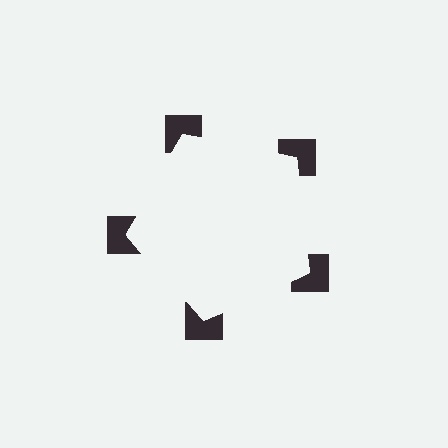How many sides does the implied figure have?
5 sides.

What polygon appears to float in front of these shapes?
An illusory pentagon — its edges are inferred from the aligned wedge cuts in the notched squares, not physically drawn.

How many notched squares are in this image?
There are 5 — one at each vertex of the illusory pentagon.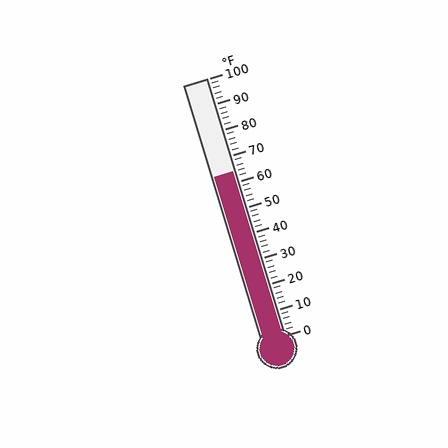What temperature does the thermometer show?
The thermometer shows approximately 64°F.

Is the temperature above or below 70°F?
The temperature is below 70°F.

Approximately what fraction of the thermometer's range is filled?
The thermometer is filled to approximately 65% of its range.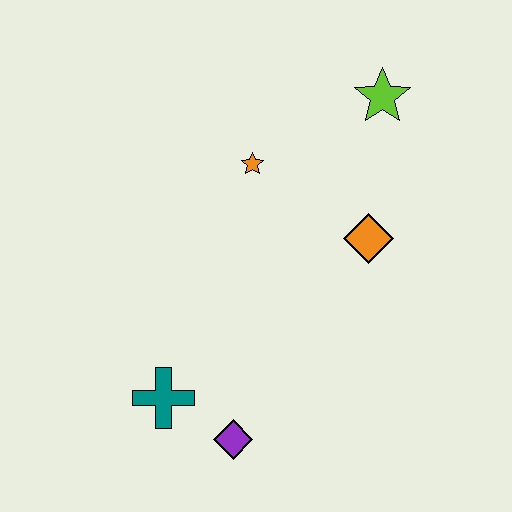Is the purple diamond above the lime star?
No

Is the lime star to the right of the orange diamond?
Yes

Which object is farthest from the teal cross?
The lime star is farthest from the teal cross.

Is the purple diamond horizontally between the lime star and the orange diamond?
No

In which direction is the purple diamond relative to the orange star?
The purple diamond is below the orange star.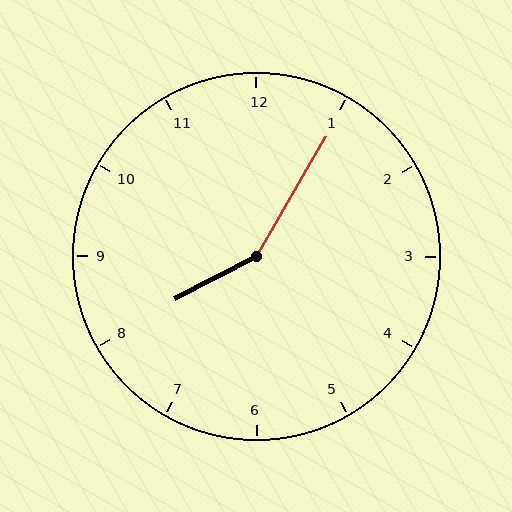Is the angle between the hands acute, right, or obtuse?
It is obtuse.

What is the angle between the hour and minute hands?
Approximately 148 degrees.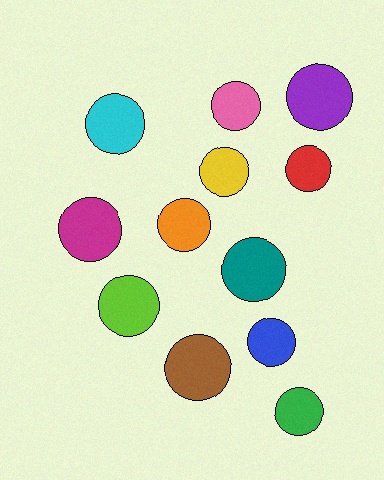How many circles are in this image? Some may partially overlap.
There are 12 circles.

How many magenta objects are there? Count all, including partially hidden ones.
There is 1 magenta object.